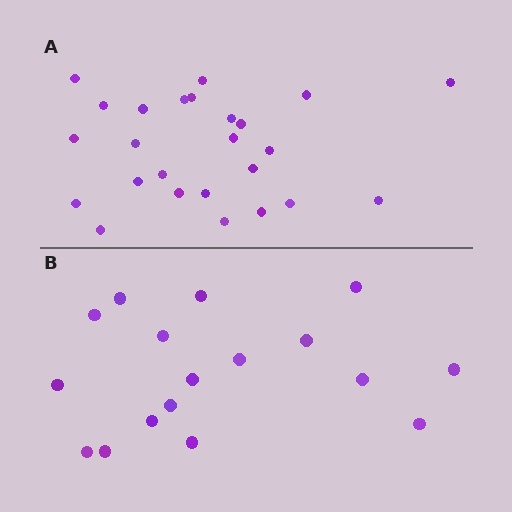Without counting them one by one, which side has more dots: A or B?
Region A (the top region) has more dots.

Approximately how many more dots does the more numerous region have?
Region A has roughly 8 or so more dots than region B.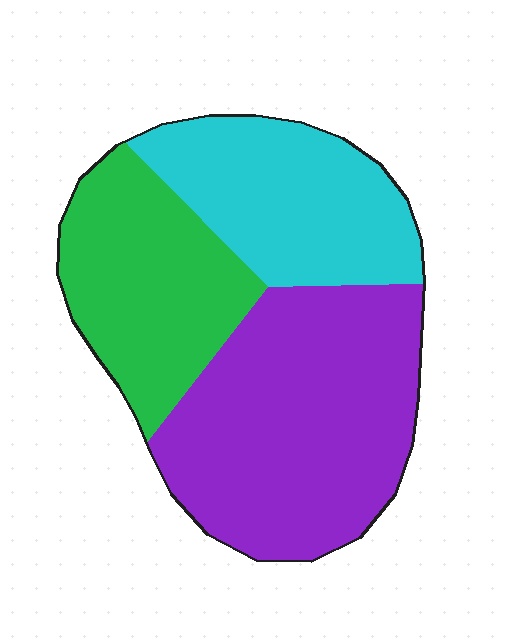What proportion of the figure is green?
Green covers roughly 25% of the figure.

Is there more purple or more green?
Purple.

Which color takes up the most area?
Purple, at roughly 45%.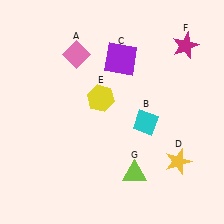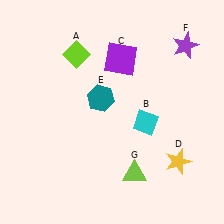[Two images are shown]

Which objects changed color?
A changed from pink to lime. E changed from yellow to teal. F changed from magenta to purple.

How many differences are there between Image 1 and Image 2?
There are 3 differences between the two images.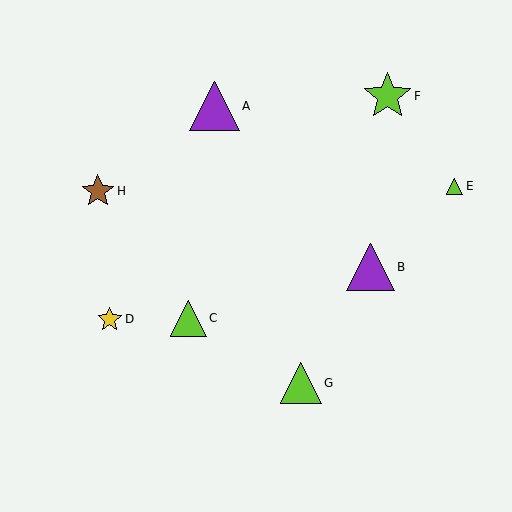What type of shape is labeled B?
Shape B is a purple triangle.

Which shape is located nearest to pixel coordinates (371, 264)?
The purple triangle (labeled B) at (371, 267) is nearest to that location.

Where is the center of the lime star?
The center of the lime star is at (387, 96).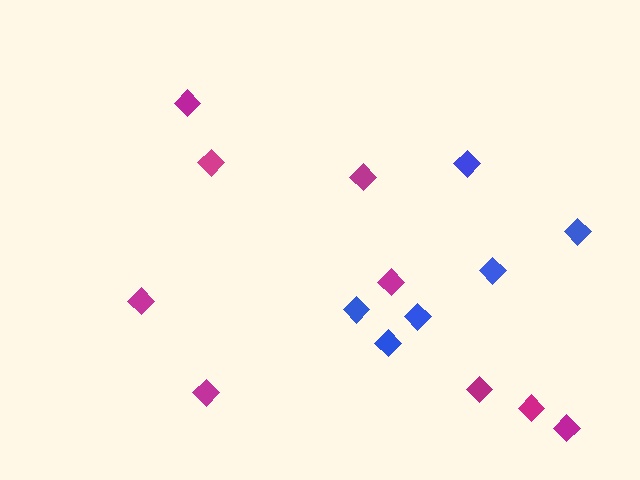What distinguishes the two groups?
There are 2 groups: one group of magenta diamonds (9) and one group of blue diamonds (6).